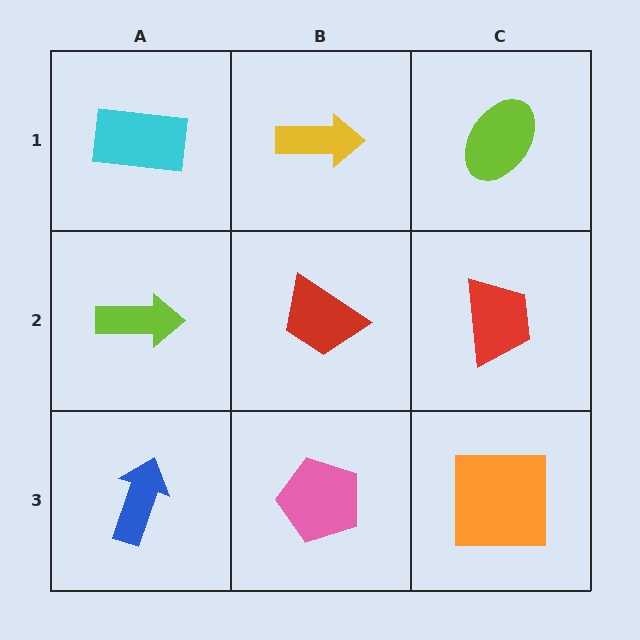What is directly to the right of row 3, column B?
An orange square.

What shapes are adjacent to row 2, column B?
A yellow arrow (row 1, column B), a pink pentagon (row 3, column B), a lime arrow (row 2, column A), a red trapezoid (row 2, column C).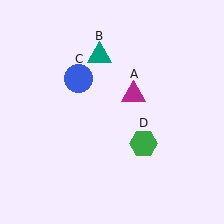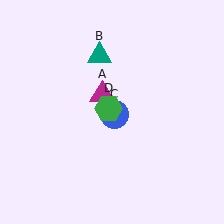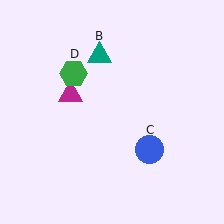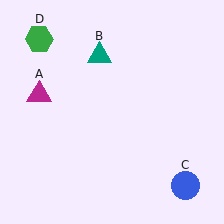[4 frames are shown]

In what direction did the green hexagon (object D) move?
The green hexagon (object D) moved up and to the left.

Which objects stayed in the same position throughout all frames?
Teal triangle (object B) remained stationary.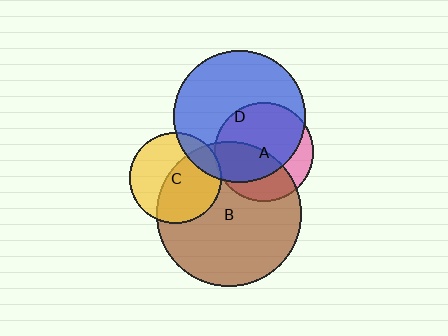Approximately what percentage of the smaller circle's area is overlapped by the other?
Approximately 15%.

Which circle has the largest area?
Circle B (brown).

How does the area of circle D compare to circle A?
Approximately 1.8 times.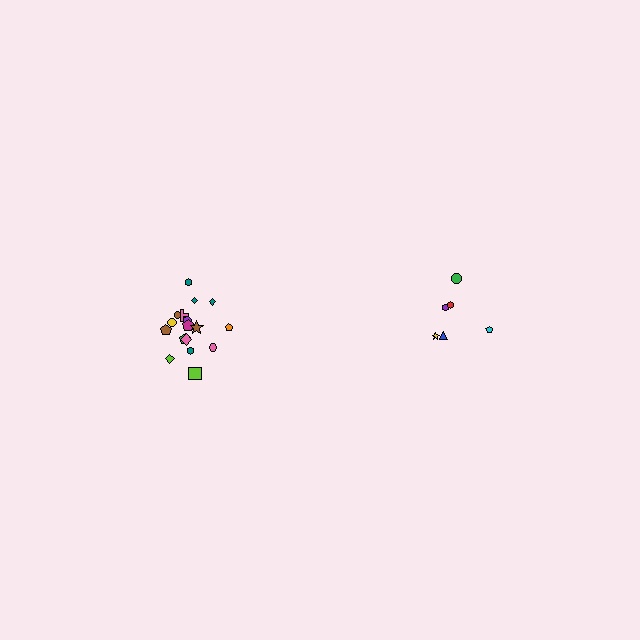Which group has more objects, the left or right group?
The left group.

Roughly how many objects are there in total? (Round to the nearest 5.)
Roughly 25 objects in total.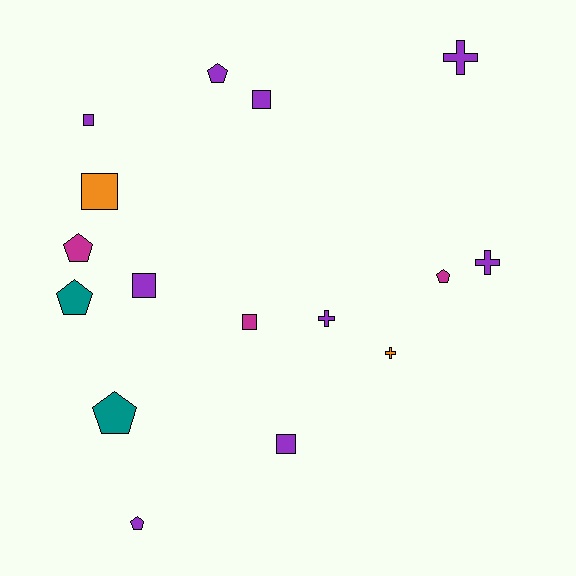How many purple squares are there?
There are 4 purple squares.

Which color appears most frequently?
Purple, with 9 objects.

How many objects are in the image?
There are 16 objects.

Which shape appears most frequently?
Square, with 6 objects.